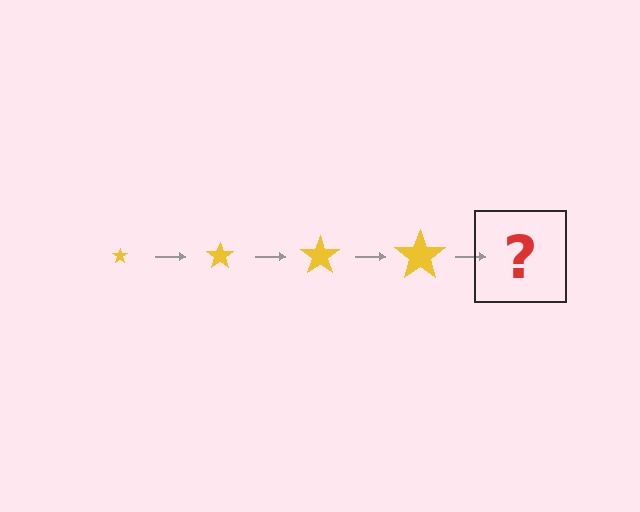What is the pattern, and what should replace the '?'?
The pattern is that the star gets progressively larger each step. The '?' should be a yellow star, larger than the previous one.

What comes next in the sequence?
The next element should be a yellow star, larger than the previous one.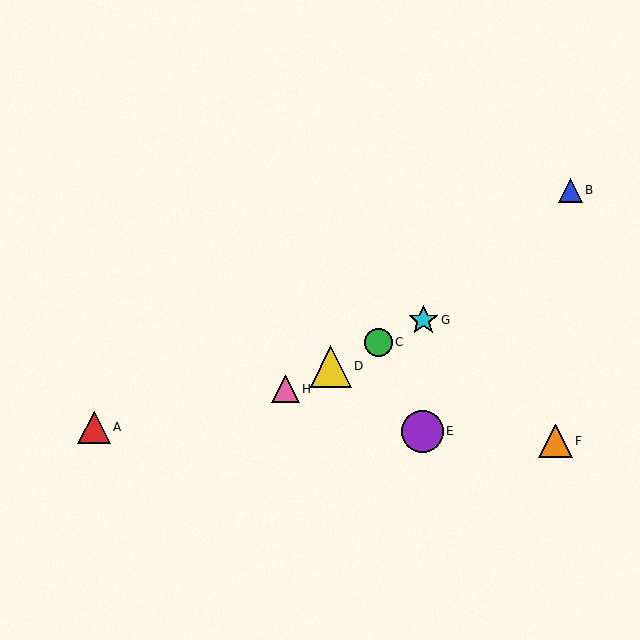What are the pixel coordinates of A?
Object A is at (94, 427).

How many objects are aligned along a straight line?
4 objects (C, D, G, H) are aligned along a straight line.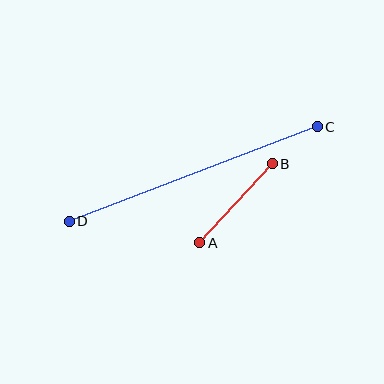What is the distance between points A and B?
The distance is approximately 107 pixels.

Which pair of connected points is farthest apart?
Points C and D are farthest apart.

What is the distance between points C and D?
The distance is approximately 265 pixels.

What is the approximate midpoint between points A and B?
The midpoint is at approximately (236, 203) pixels.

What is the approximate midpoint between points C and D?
The midpoint is at approximately (193, 174) pixels.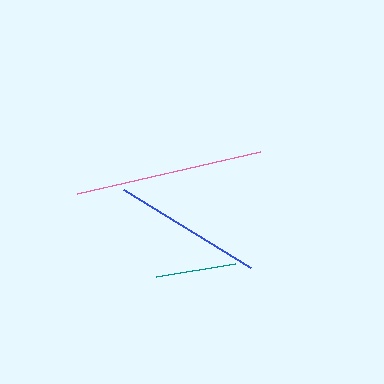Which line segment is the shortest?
The teal line is the shortest at approximately 80 pixels.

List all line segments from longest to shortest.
From longest to shortest: pink, blue, teal.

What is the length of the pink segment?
The pink segment is approximately 188 pixels long.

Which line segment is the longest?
The pink line is the longest at approximately 188 pixels.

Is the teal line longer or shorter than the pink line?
The pink line is longer than the teal line.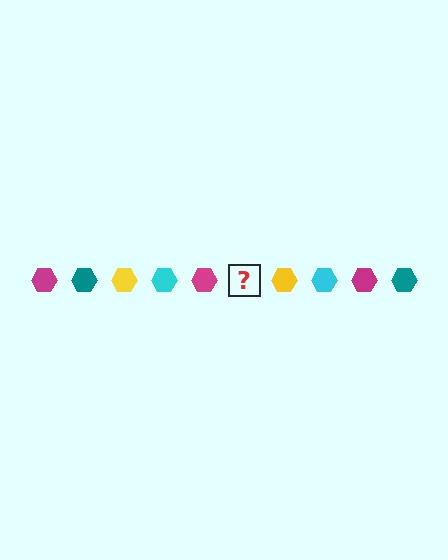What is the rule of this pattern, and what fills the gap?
The rule is that the pattern cycles through magenta, teal, yellow, cyan hexagons. The gap should be filled with a teal hexagon.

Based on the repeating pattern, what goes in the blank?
The blank should be a teal hexagon.